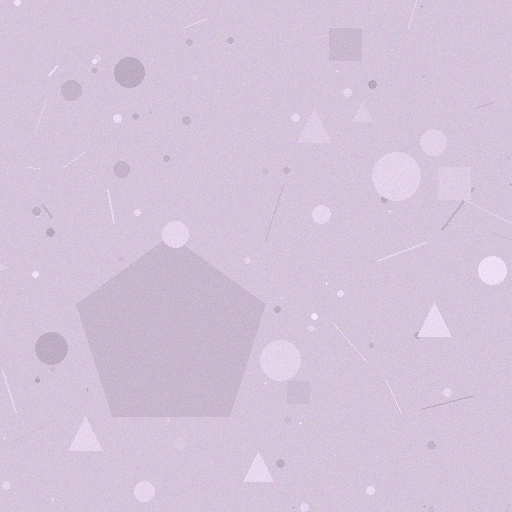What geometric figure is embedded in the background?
A pentagon is embedded in the background.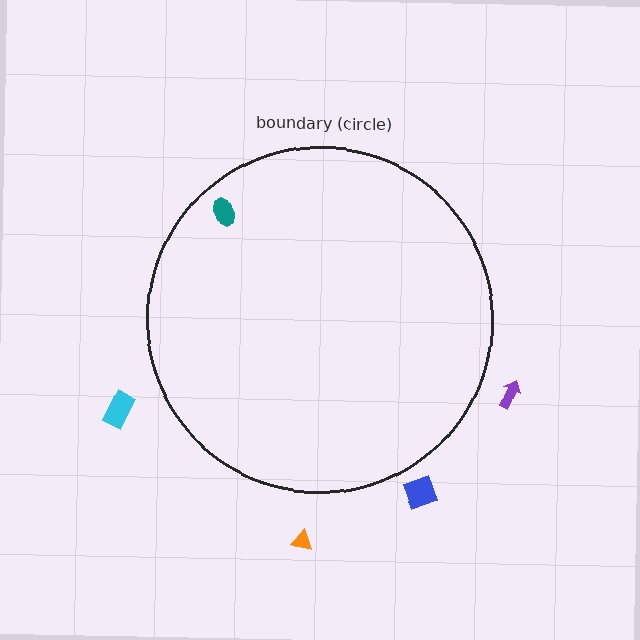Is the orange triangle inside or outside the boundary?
Outside.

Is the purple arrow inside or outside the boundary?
Outside.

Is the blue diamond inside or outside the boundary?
Outside.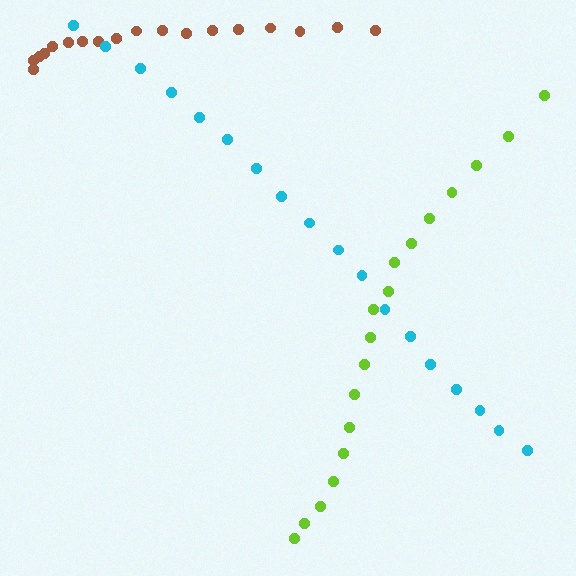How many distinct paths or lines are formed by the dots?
There are 3 distinct paths.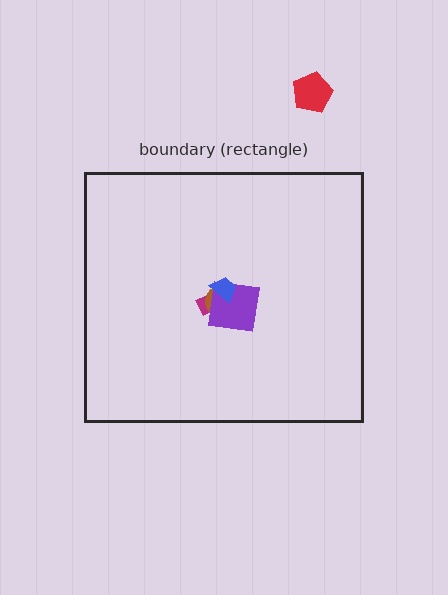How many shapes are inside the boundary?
4 inside, 1 outside.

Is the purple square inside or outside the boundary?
Inside.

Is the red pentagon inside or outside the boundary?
Outside.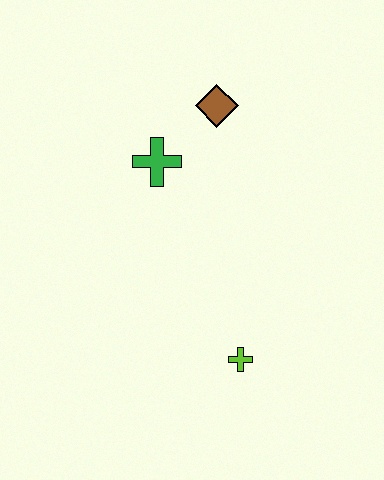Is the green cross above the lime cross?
Yes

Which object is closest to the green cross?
The brown diamond is closest to the green cross.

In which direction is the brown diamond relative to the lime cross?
The brown diamond is above the lime cross.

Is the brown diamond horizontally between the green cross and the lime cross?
Yes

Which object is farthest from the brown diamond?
The lime cross is farthest from the brown diamond.